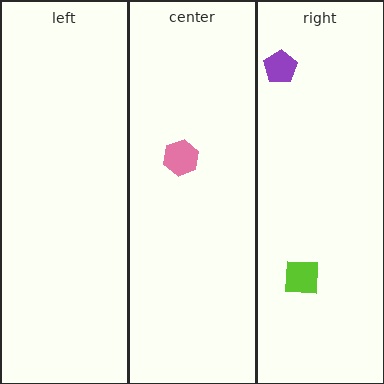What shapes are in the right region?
The lime square, the purple pentagon.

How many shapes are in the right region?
2.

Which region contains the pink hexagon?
The center region.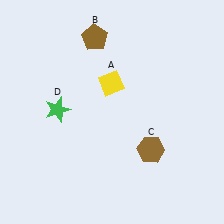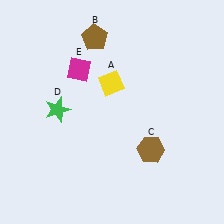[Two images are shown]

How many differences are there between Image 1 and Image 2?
There is 1 difference between the two images.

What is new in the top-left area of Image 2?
A magenta diamond (E) was added in the top-left area of Image 2.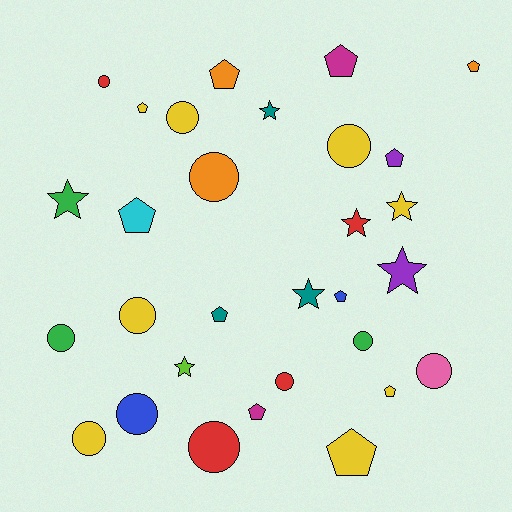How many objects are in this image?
There are 30 objects.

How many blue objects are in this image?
There are 2 blue objects.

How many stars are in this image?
There are 7 stars.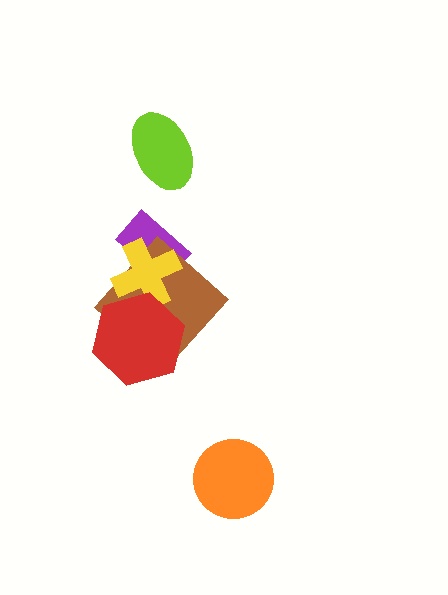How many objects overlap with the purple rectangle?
2 objects overlap with the purple rectangle.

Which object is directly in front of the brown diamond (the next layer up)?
The yellow cross is directly in front of the brown diamond.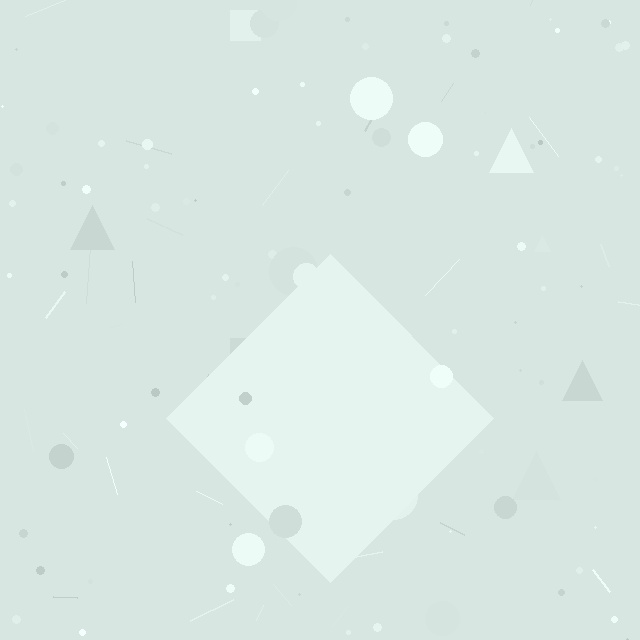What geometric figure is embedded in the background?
A diamond is embedded in the background.